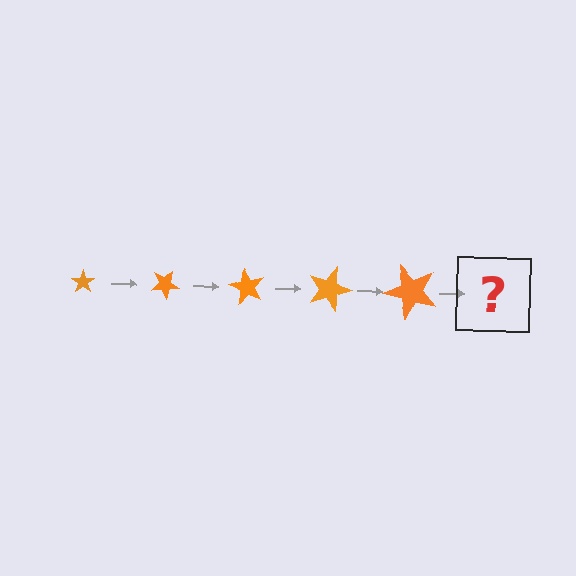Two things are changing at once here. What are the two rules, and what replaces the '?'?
The two rules are that the star grows larger each step and it rotates 30 degrees each step. The '?' should be a star, larger than the previous one and rotated 150 degrees from the start.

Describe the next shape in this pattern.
It should be a star, larger than the previous one and rotated 150 degrees from the start.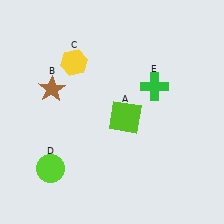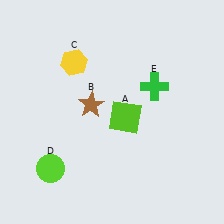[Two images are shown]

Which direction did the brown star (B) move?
The brown star (B) moved right.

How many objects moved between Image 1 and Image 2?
1 object moved between the two images.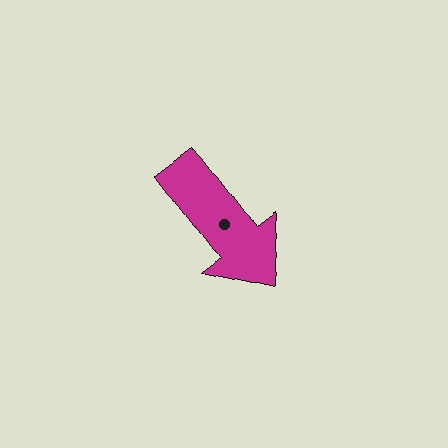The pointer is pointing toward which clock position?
Roughly 5 o'clock.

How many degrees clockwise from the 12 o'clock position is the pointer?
Approximately 143 degrees.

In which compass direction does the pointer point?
Southeast.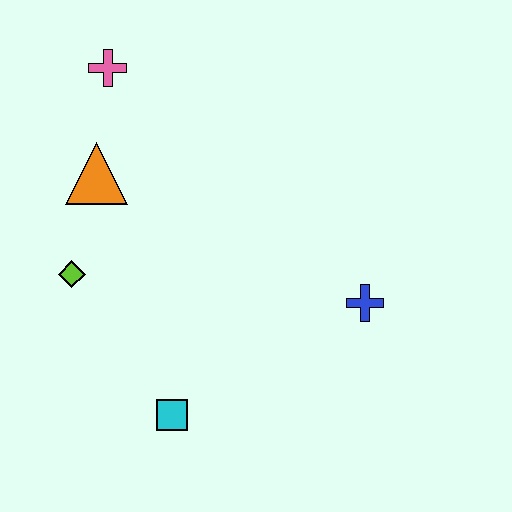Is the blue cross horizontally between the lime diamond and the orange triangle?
No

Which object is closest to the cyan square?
The lime diamond is closest to the cyan square.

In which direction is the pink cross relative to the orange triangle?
The pink cross is above the orange triangle.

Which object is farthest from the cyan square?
The pink cross is farthest from the cyan square.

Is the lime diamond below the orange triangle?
Yes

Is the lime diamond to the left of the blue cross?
Yes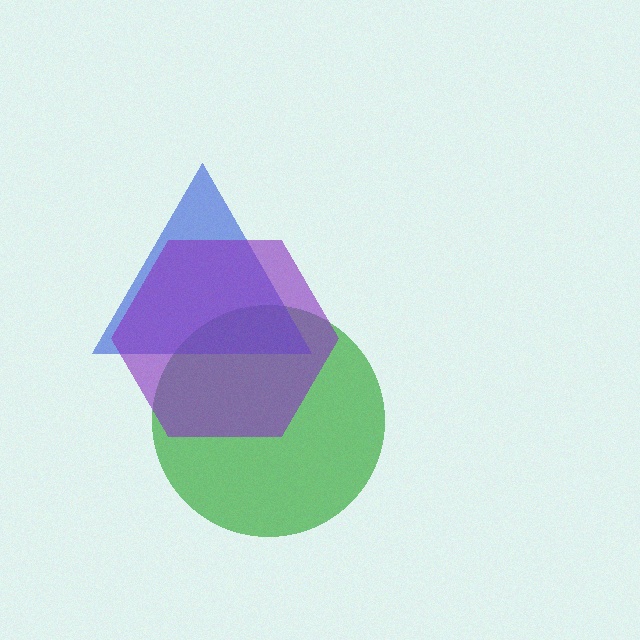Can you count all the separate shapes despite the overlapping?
Yes, there are 3 separate shapes.